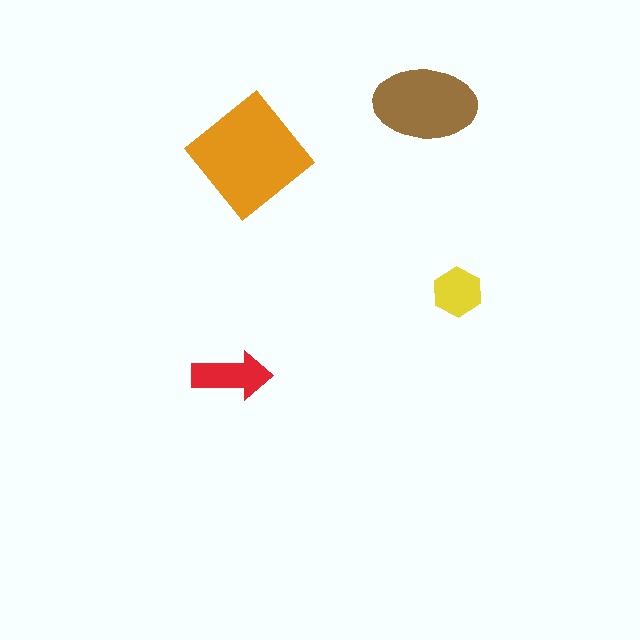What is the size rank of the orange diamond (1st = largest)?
1st.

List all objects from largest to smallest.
The orange diamond, the brown ellipse, the red arrow, the yellow hexagon.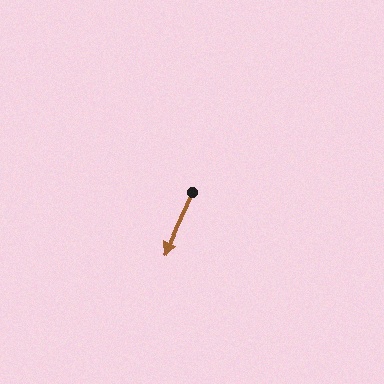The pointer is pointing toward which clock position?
Roughly 7 o'clock.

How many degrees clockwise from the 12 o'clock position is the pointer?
Approximately 205 degrees.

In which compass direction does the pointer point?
Southwest.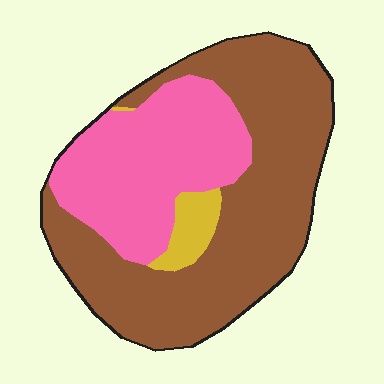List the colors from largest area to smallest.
From largest to smallest: brown, pink, yellow.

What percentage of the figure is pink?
Pink takes up between a third and a half of the figure.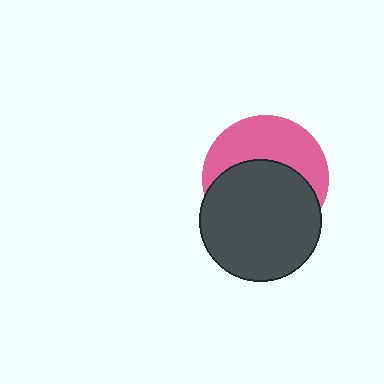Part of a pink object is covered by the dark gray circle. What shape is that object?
It is a circle.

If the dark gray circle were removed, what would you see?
You would see the complete pink circle.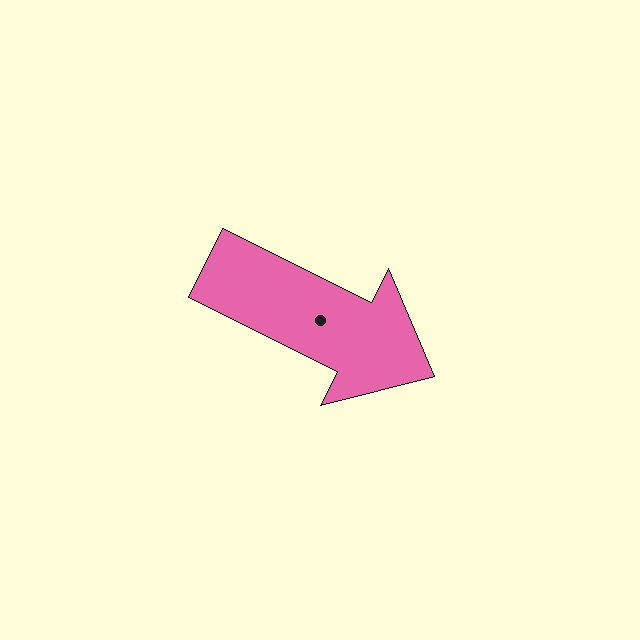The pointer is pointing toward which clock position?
Roughly 4 o'clock.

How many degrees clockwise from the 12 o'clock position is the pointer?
Approximately 116 degrees.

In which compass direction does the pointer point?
Southeast.